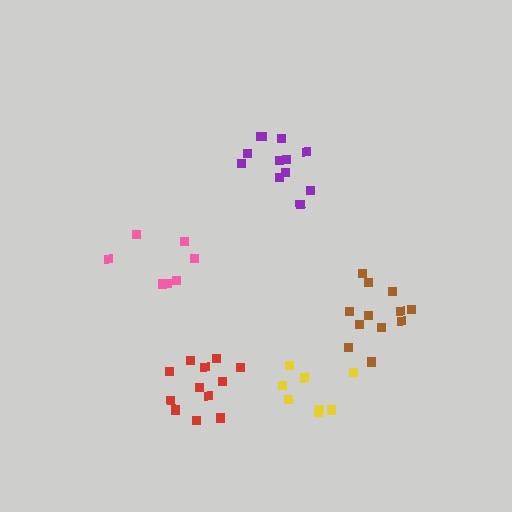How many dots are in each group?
Group 1: 8 dots, Group 2: 12 dots, Group 3: 12 dots, Group 4: 7 dots, Group 5: 12 dots (51 total).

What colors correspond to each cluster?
The clusters are colored: yellow, purple, brown, pink, red.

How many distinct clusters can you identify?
There are 5 distinct clusters.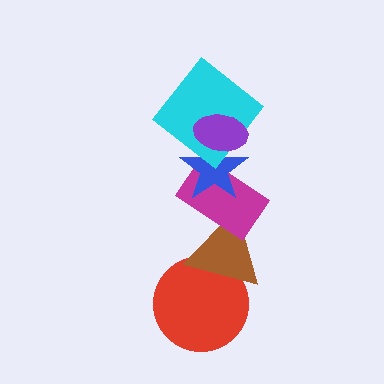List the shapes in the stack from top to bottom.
From top to bottom: the purple ellipse, the cyan diamond, the blue star, the magenta rectangle, the brown triangle, the red circle.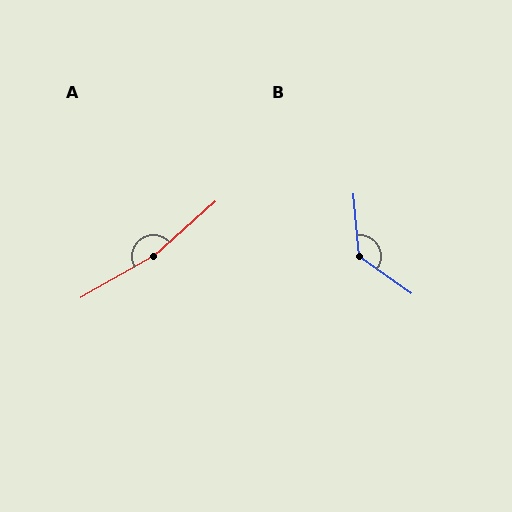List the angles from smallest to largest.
B (131°), A (168°).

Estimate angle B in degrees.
Approximately 131 degrees.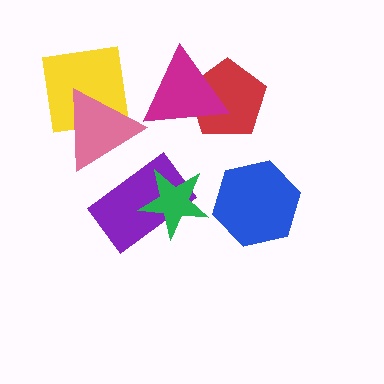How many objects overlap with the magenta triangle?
1 object overlaps with the magenta triangle.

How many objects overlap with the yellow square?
1 object overlaps with the yellow square.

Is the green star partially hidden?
No, no other shape covers it.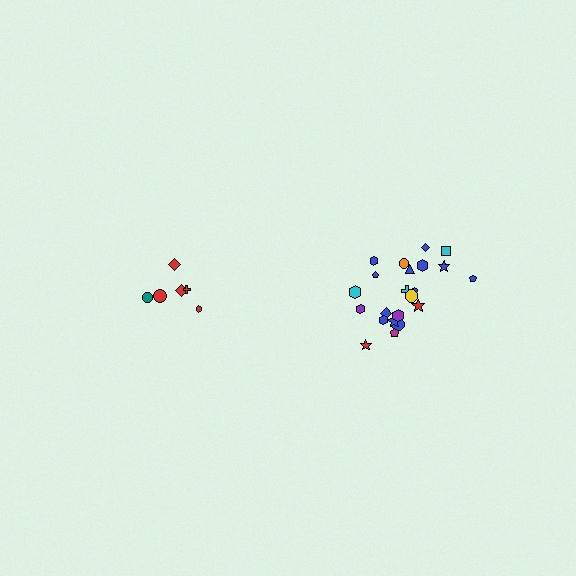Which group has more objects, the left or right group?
The right group.